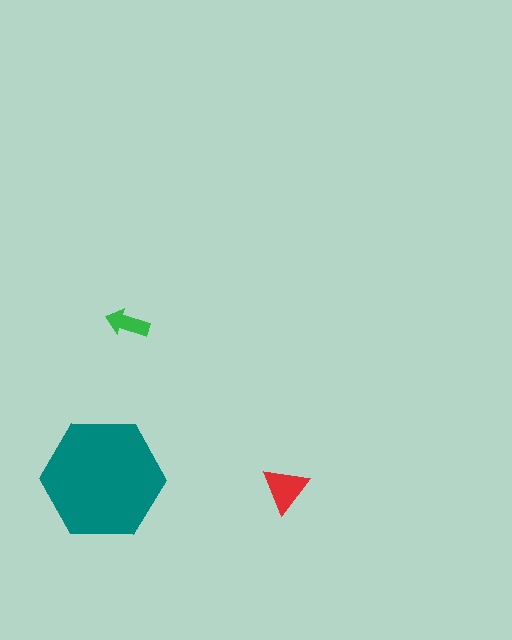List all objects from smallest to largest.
The green arrow, the red triangle, the teal hexagon.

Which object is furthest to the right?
The red triangle is rightmost.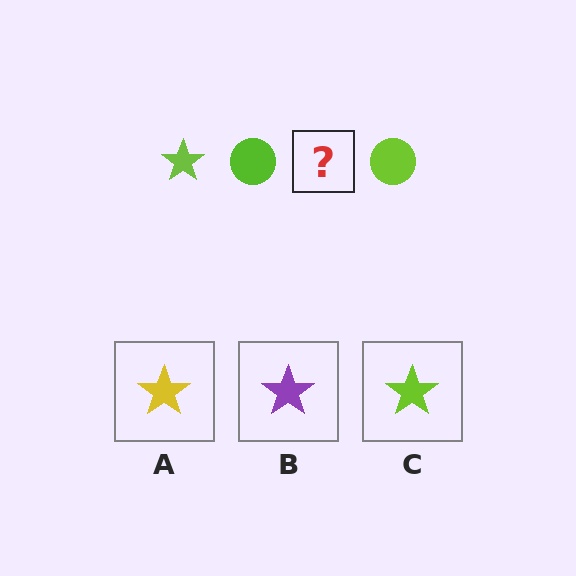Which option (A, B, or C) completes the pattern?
C.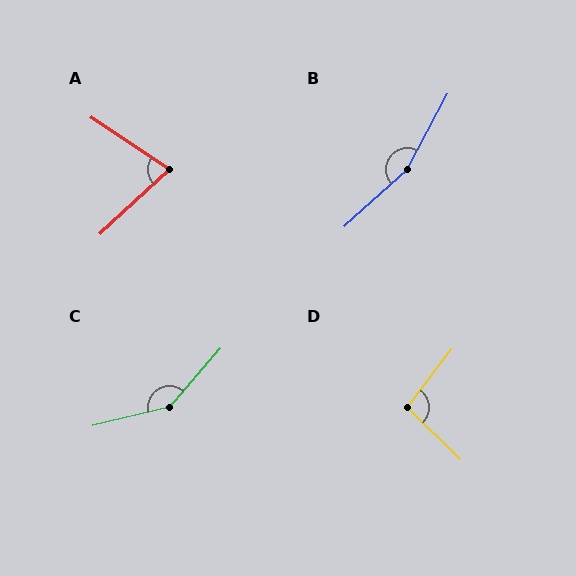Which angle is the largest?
B, at approximately 160 degrees.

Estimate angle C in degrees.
Approximately 144 degrees.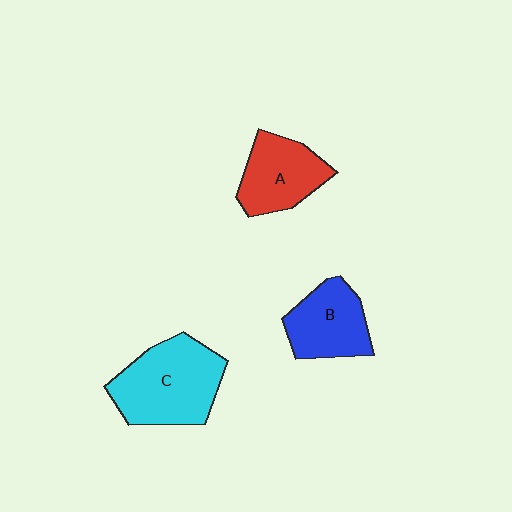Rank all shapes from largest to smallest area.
From largest to smallest: C (cyan), A (red), B (blue).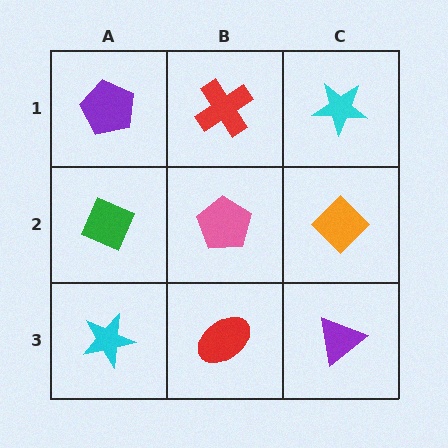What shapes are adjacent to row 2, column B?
A red cross (row 1, column B), a red ellipse (row 3, column B), a green diamond (row 2, column A), an orange diamond (row 2, column C).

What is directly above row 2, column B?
A red cross.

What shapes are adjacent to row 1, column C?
An orange diamond (row 2, column C), a red cross (row 1, column B).